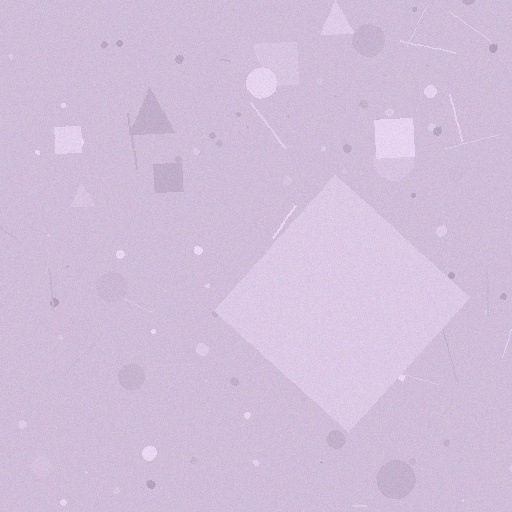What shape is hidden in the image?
A diamond is hidden in the image.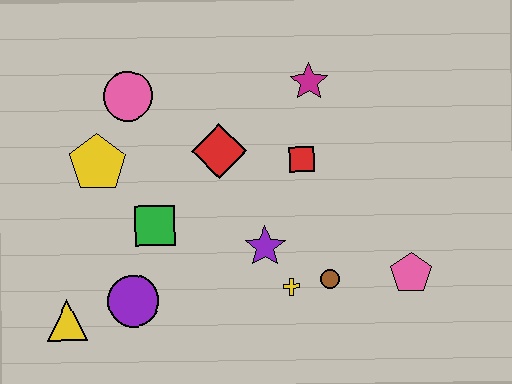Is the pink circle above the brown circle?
Yes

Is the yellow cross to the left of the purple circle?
No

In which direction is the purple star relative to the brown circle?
The purple star is to the left of the brown circle.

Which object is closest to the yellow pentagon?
The pink circle is closest to the yellow pentagon.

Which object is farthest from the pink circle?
The pink pentagon is farthest from the pink circle.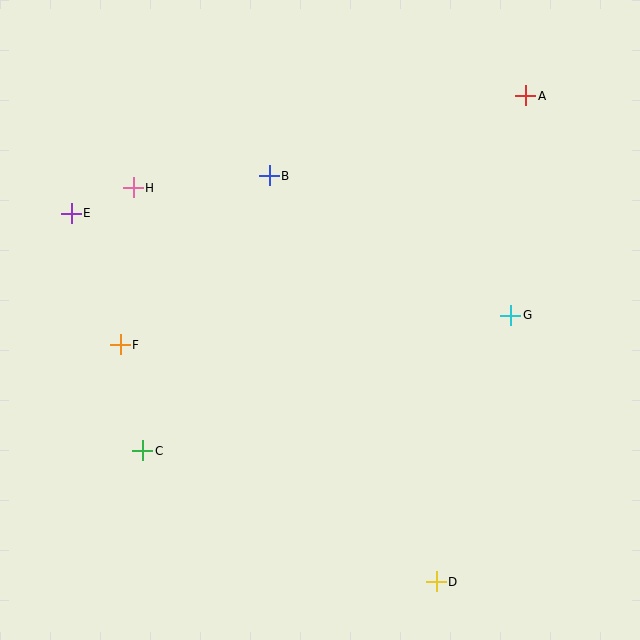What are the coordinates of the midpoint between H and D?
The midpoint between H and D is at (285, 385).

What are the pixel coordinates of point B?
Point B is at (269, 176).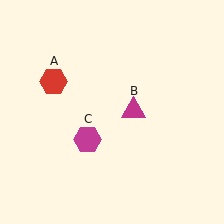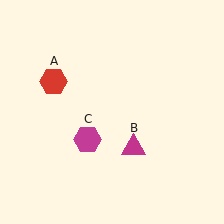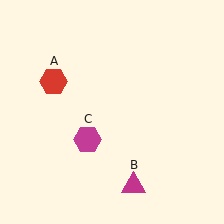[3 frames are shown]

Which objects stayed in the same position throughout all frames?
Red hexagon (object A) and magenta hexagon (object C) remained stationary.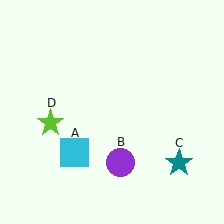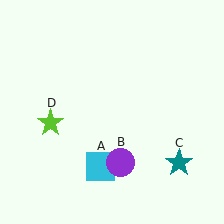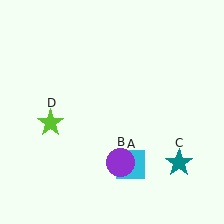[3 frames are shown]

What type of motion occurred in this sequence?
The cyan square (object A) rotated counterclockwise around the center of the scene.